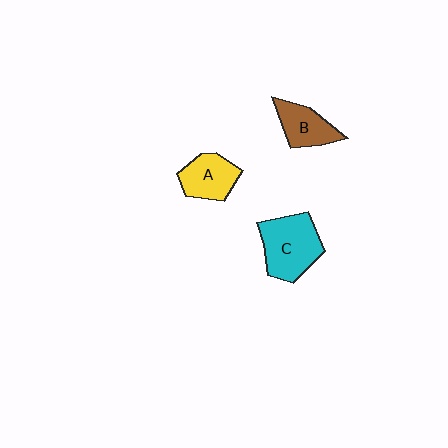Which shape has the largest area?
Shape C (cyan).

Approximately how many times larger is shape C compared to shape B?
Approximately 1.6 times.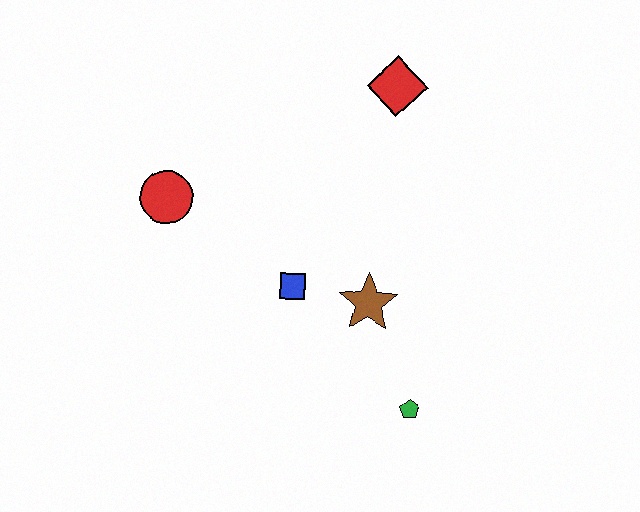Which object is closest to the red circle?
The blue square is closest to the red circle.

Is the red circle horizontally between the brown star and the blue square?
No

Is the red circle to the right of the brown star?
No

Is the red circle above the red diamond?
No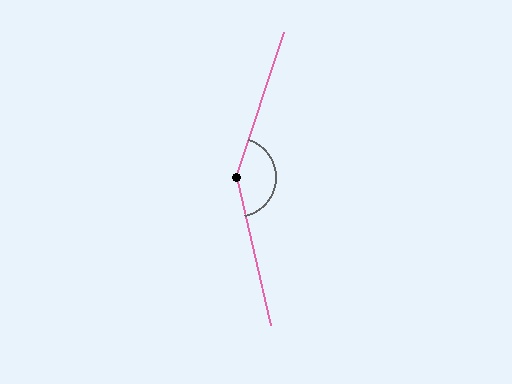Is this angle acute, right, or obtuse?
It is obtuse.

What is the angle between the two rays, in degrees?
Approximately 149 degrees.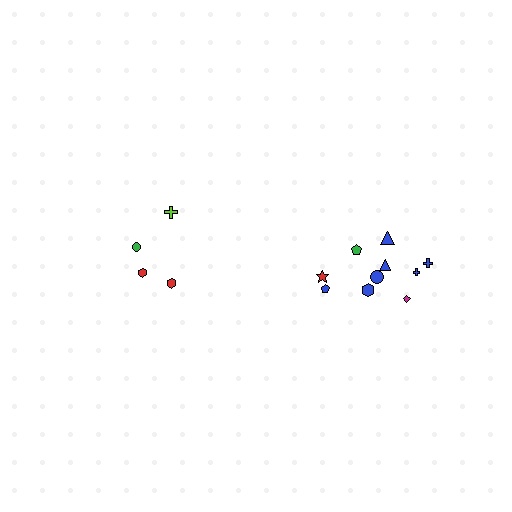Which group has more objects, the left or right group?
The right group.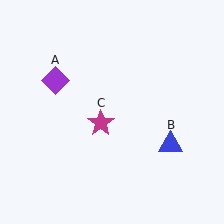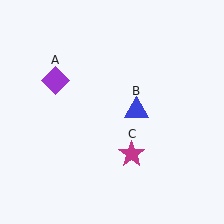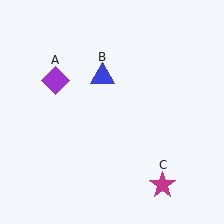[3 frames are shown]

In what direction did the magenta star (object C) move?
The magenta star (object C) moved down and to the right.